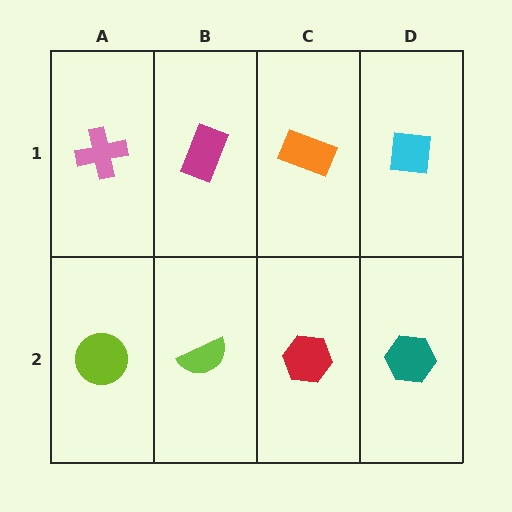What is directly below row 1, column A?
A lime circle.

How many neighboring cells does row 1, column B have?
3.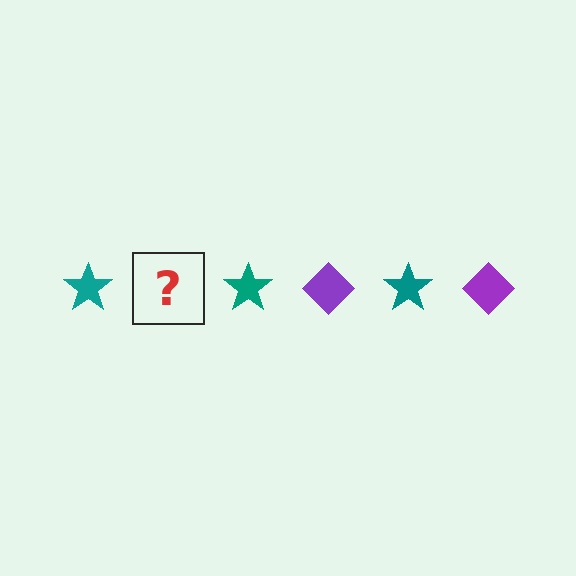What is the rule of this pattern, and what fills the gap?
The rule is that the pattern alternates between teal star and purple diamond. The gap should be filled with a purple diamond.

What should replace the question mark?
The question mark should be replaced with a purple diamond.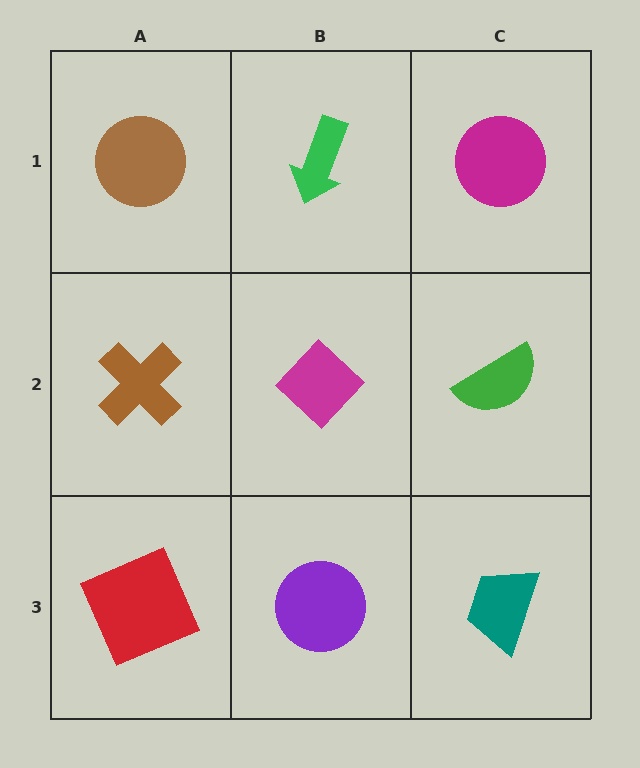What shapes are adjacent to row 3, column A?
A brown cross (row 2, column A), a purple circle (row 3, column B).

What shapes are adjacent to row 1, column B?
A magenta diamond (row 2, column B), a brown circle (row 1, column A), a magenta circle (row 1, column C).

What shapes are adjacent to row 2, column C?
A magenta circle (row 1, column C), a teal trapezoid (row 3, column C), a magenta diamond (row 2, column B).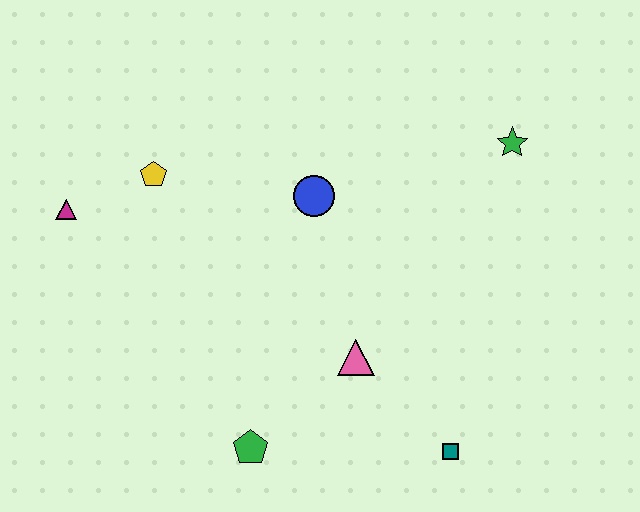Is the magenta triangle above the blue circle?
No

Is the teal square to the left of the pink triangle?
No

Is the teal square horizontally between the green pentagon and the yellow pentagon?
No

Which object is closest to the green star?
The blue circle is closest to the green star.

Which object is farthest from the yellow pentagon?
The teal square is farthest from the yellow pentagon.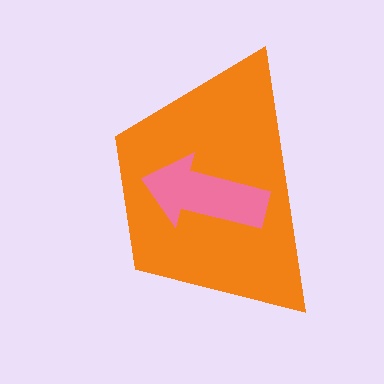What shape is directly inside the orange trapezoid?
The pink arrow.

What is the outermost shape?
The orange trapezoid.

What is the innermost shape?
The pink arrow.